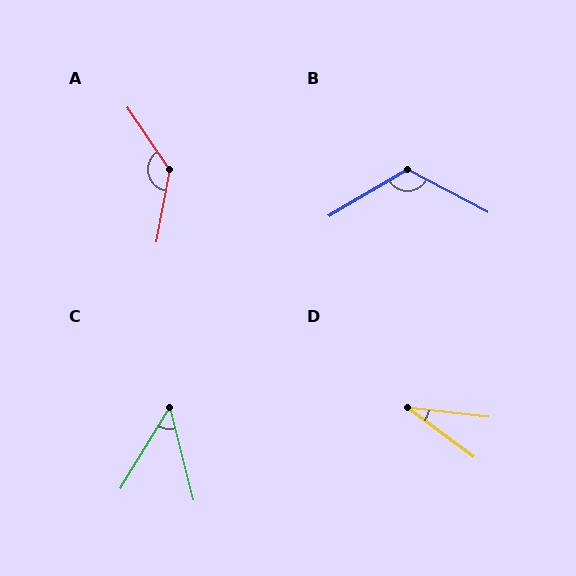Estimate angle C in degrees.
Approximately 45 degrees.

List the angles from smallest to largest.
D (30°), C (45°), B (121°), A (136°).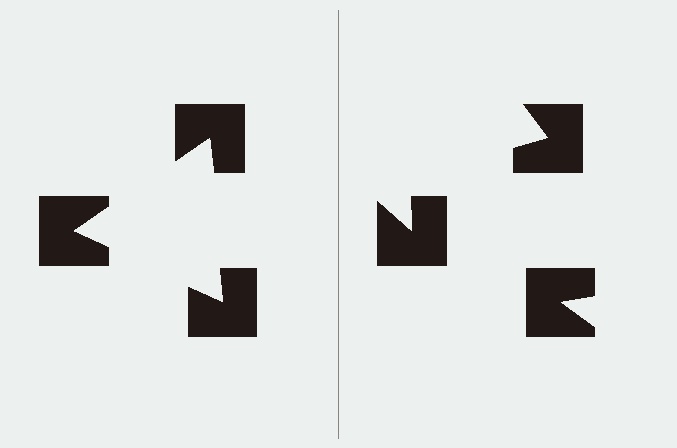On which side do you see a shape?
An illusory triangle appears on the left side. On the right side the wedge cuts are rotated, so no coherent shape forms.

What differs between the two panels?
The notched squares are positioned identically on both sides; only the wedge orientations differ. On the left they align to a triangle; on the right they are misaligned.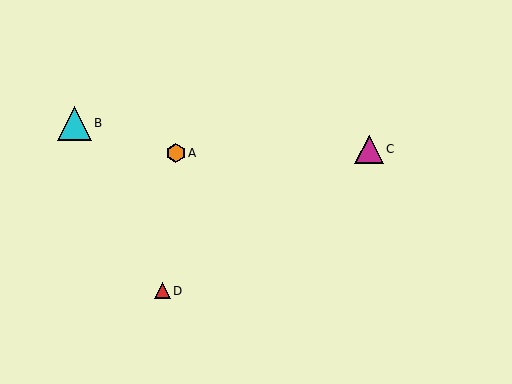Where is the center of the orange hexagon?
The center of the orange hexagon is at (176, 153).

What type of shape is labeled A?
Shape A is an orange hexagon.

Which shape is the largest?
The cyan triangle (labeled B) is the largest.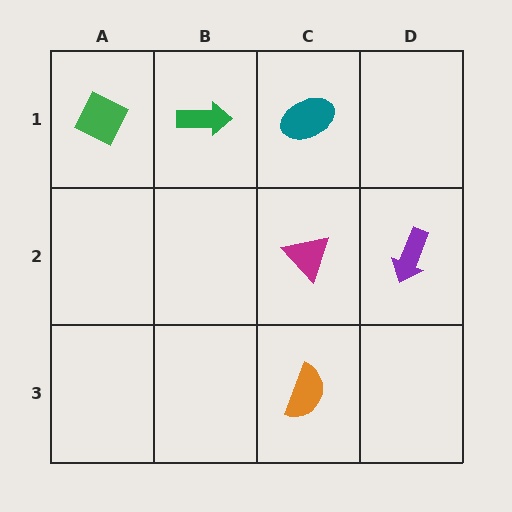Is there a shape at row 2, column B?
No, that cell is empty.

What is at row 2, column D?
A purple arrow.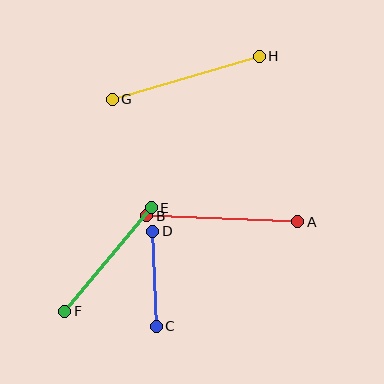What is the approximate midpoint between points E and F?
The midpoint is at approximately (108, 260) pixels.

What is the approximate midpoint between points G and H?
The midpoint is at approximately (186, 78) pixels.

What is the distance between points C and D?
The distance is approximately 95 pixels.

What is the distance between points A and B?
The distance is approximately 151 pixels.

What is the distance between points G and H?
The distance is approximately 153 pixels.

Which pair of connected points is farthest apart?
Points G and H are farthest apart.